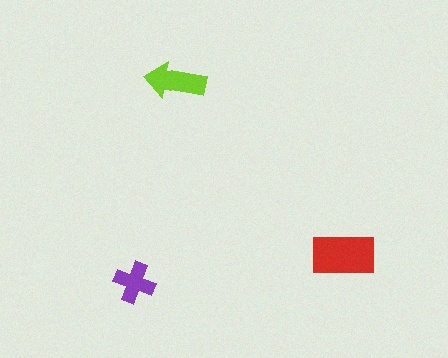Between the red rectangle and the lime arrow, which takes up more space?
The red rectangle.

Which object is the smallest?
The purple cross.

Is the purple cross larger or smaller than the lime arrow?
Smaller.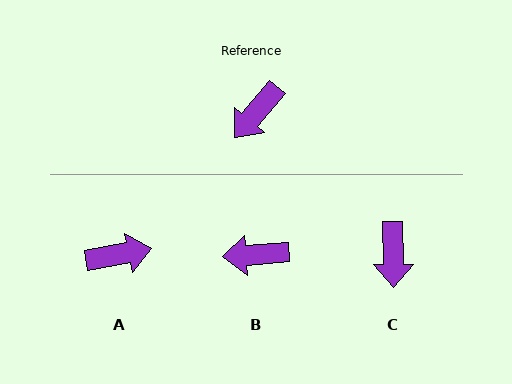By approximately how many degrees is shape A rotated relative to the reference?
Approximately 141 degrees counter-clockwise.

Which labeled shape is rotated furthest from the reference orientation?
A, about 141 degrees away.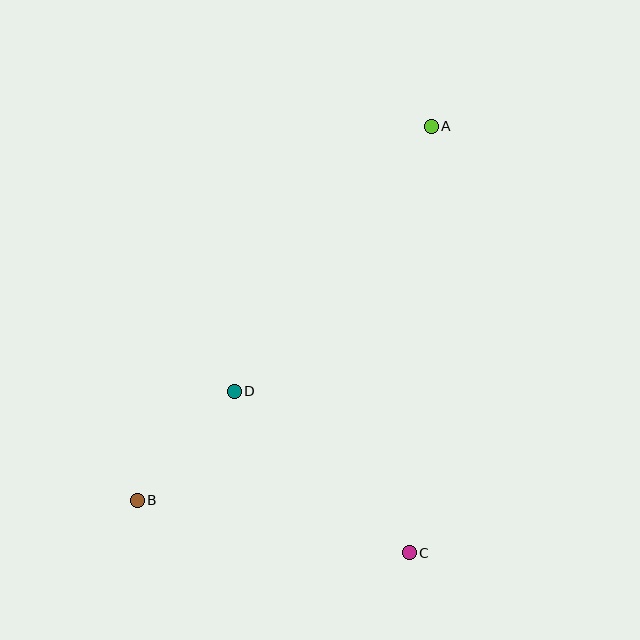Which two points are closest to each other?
Points B and D are closest to each other.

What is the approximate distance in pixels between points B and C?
The distance between B and C is approximately 277 pixels.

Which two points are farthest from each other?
Points A and B are farthest from each other.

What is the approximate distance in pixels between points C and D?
The distance between C and D is approximately 238 pixels.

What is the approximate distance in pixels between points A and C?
The distance between A and C is approximately 427 pixels.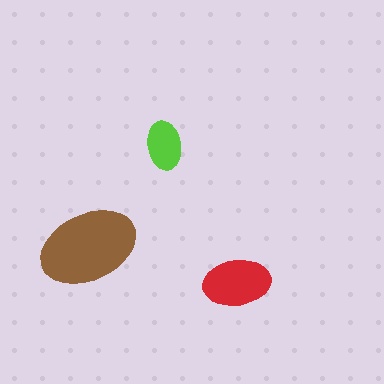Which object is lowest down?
The red ellipse is bottommost.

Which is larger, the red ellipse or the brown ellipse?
The brown one.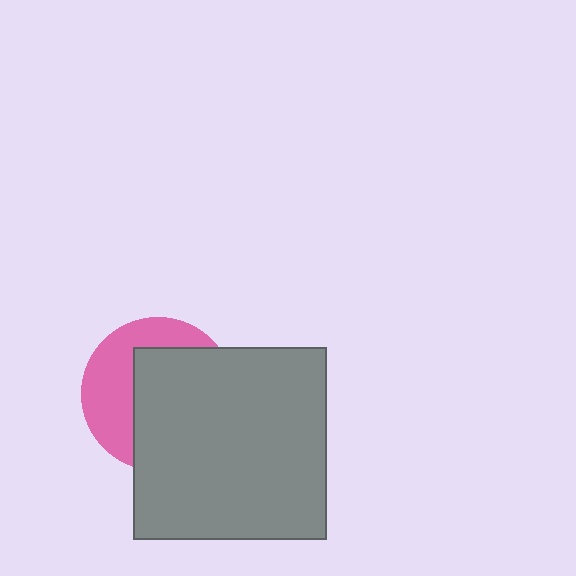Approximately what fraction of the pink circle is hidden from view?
Roughly 59% of the pink circle is hidden behind the gray square.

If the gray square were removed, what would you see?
You would see the complete pink circle.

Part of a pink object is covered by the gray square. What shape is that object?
It is a circle.